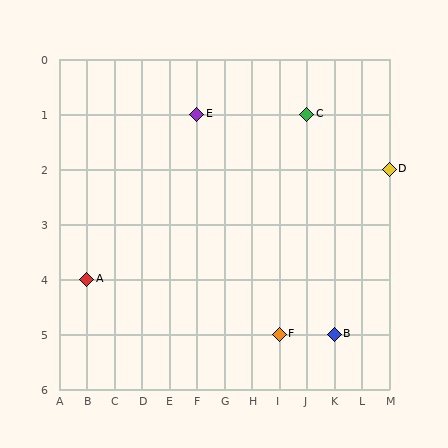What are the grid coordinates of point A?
Point A is at grid coordinates (B, 4).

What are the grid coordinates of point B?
Point B is at grid coordinates (K, 5).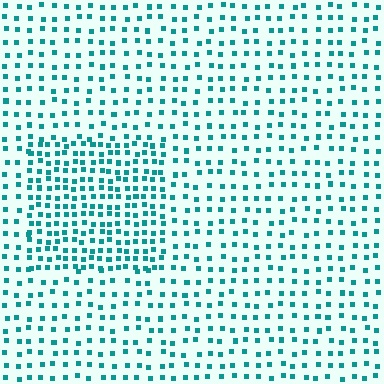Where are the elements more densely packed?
The elements are more densely packed inside the rectangle boundary.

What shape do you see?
I see a rectangle.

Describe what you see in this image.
The image contains small teal elements arranged at two different densities. A rectangle-shaped region is visible where the elements are more densely packed than the surrounding area.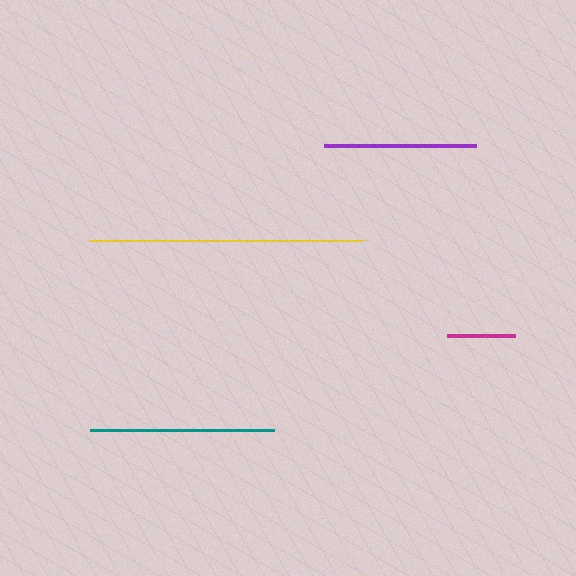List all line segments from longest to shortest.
From longest to shortest: yellow, teal, purple, magenta.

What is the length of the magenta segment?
The magenta segment is approximately 67 pixels long.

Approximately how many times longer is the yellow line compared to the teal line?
The yellow line is approximately 1.5 times the length of the teal line.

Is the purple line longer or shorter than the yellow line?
The yellow line is longer than the purple line.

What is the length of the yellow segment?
The yellow segment is approximately 274 pixels long.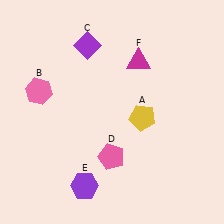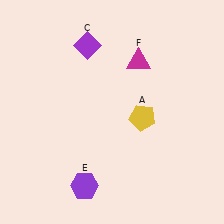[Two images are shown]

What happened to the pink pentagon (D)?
The pink pentagon (D) was removed in Image 2. It was in the bottom-left area of Image 1.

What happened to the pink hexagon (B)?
The pink hexagon (B) was removed in Image 2. It was in the top-left area of Image 1.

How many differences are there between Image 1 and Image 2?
There are 2 differences between the two images.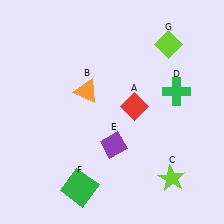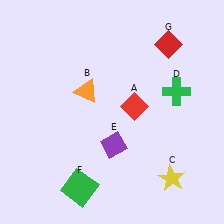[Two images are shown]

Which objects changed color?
C changed from lime to yellow. G changed from lime to red.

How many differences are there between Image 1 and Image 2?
There are 2 differences between the two images.